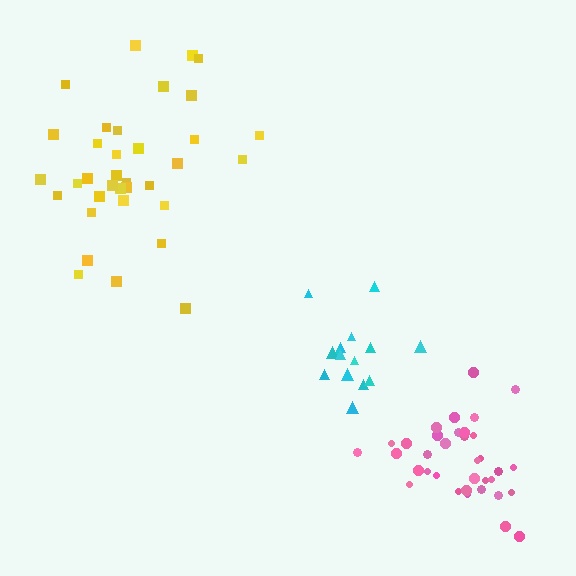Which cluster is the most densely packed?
Pink.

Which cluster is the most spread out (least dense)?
Yellow.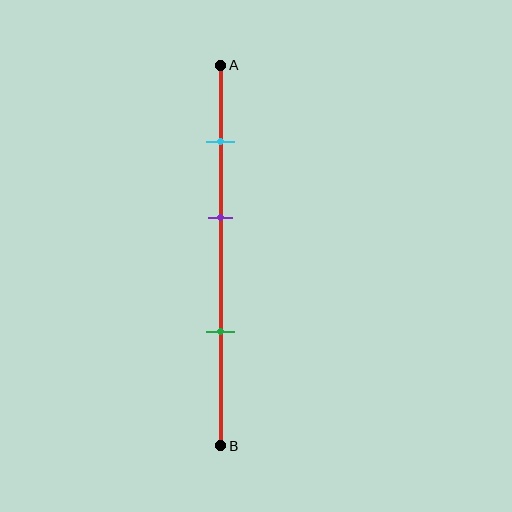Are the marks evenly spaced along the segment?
Yes, the marks are approximately evenly spaced.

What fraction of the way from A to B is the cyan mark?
The cyan mark is approximately 20% (0.2) of the way from A to B.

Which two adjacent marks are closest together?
The cyan and purple marks are the closest adjacent pair.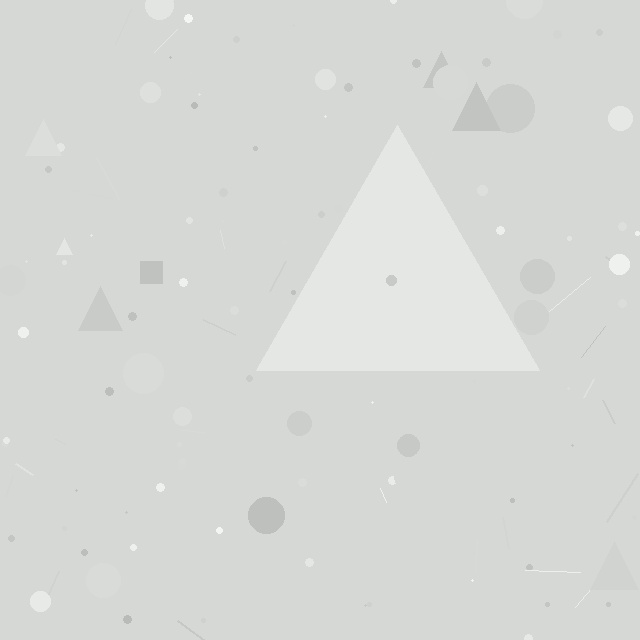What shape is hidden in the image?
A triangle is hidden in the image.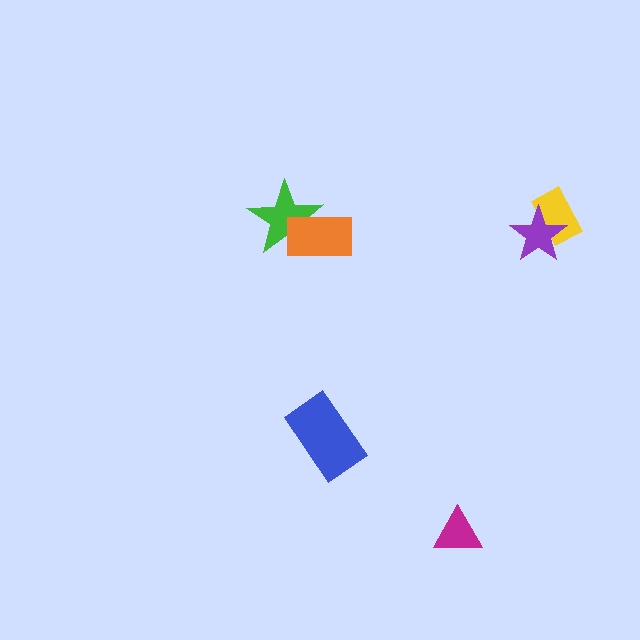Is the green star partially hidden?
Yes, it is partially covered by another shape.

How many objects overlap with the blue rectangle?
0 objects overlap with the blue rectangle.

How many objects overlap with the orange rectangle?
1 object overlaps with the orange rectangle.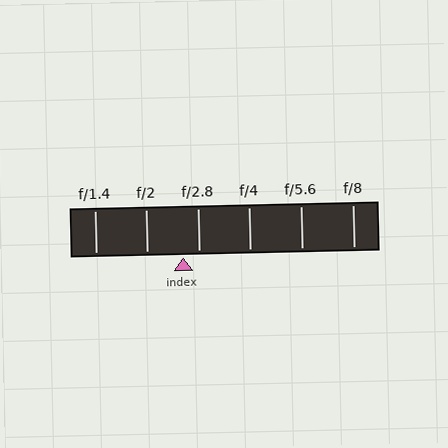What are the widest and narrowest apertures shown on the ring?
The widest aperture shown is f/1.4 and the narrowest is f/8.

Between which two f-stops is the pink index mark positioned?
The index mark is between f/2 and f/2.8.